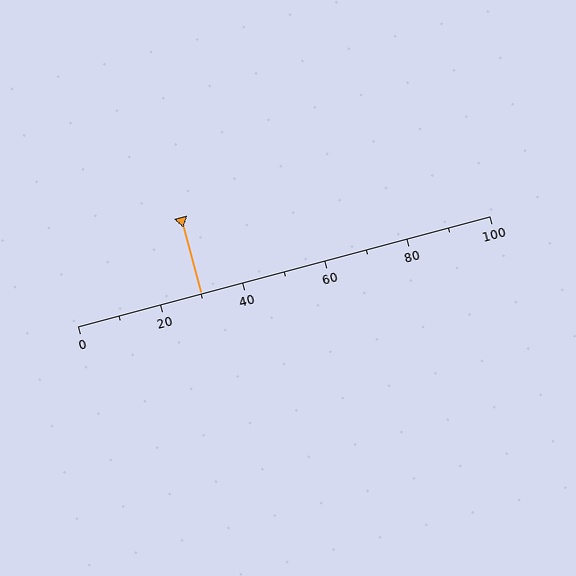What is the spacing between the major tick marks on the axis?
The major ticks are spaced 20 apart.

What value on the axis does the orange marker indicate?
The marker indicates approximately 30.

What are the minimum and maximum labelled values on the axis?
The axis runs from 0 to 100.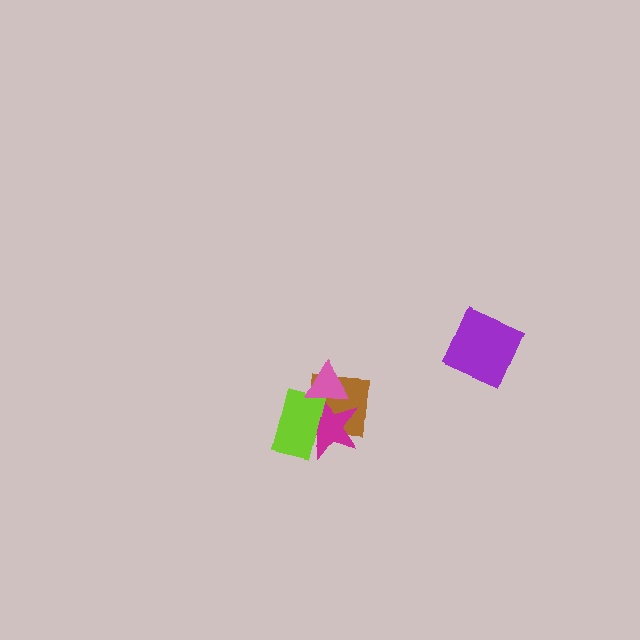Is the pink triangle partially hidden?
No, no other shape covers it.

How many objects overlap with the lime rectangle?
3 objects overlap with the lime rectangle.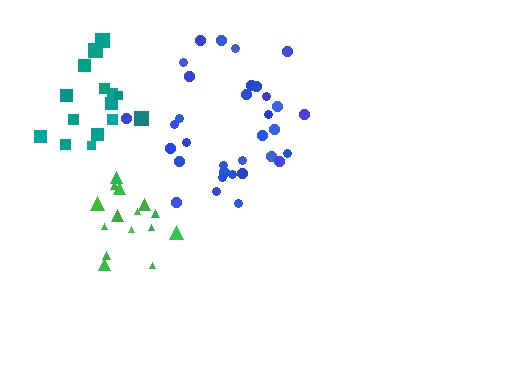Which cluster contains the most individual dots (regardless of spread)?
Blue (33).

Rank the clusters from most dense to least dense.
green, blue, teal.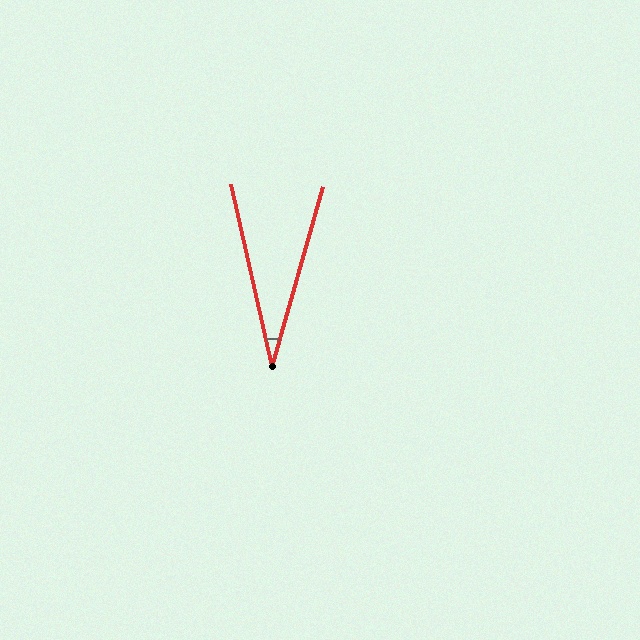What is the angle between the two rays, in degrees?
Approximately 28 degrees.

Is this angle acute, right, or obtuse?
It is acute.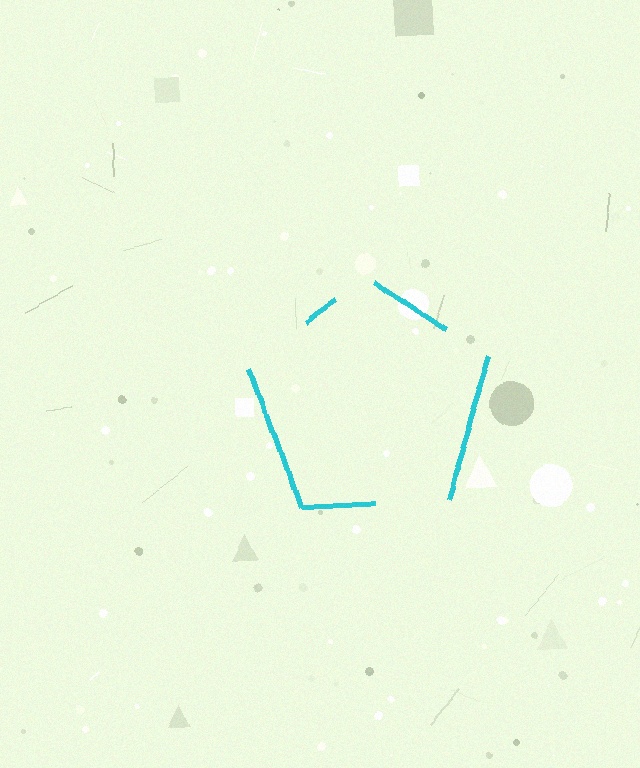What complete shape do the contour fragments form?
The contour fragments form a pentagon.